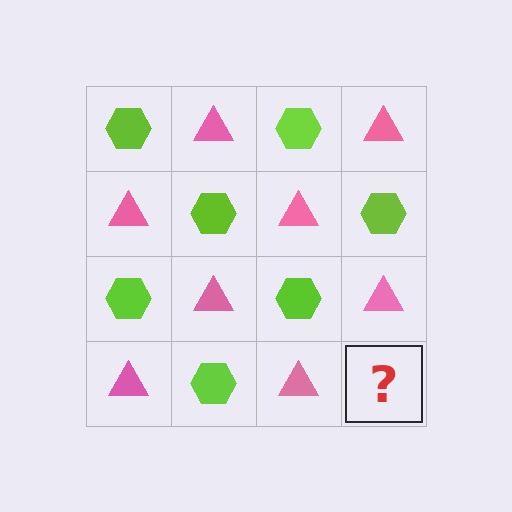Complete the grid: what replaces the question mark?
The question mark should be replaced with a lime hexagon.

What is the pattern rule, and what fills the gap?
The rule is that it alternates lime hexagon and pink triangle in a checkerboard pattern. The gap should be filled with a lime hexagon.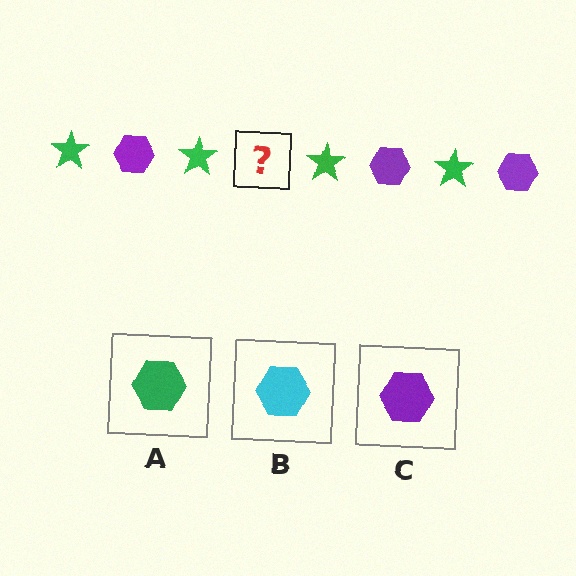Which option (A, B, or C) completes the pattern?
C.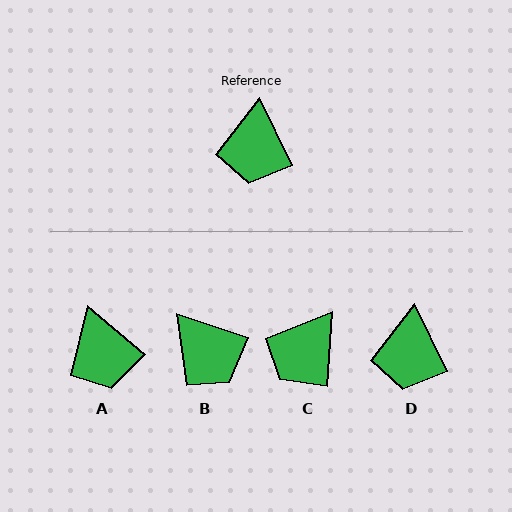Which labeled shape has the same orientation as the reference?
D.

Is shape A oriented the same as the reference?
No, it is off by about 24 degrees.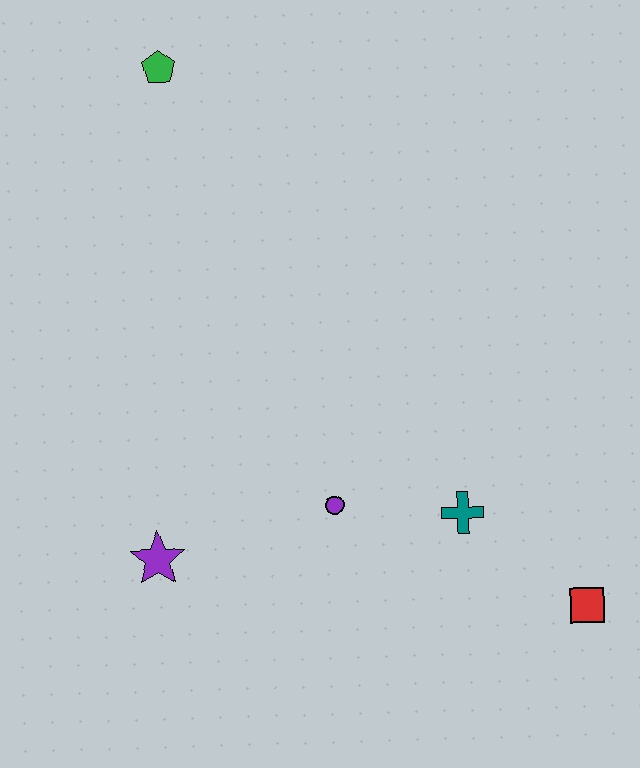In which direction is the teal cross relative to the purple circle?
The teal cross is to the right of the purple circle.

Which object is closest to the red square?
The teal cross is closest to the red square.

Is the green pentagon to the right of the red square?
No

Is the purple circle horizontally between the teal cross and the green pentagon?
Yes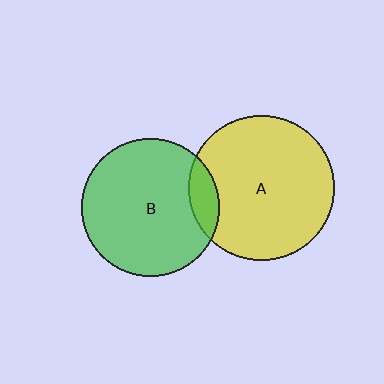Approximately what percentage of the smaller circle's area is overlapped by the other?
Approximately 10%.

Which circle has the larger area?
Circle A (yellow).